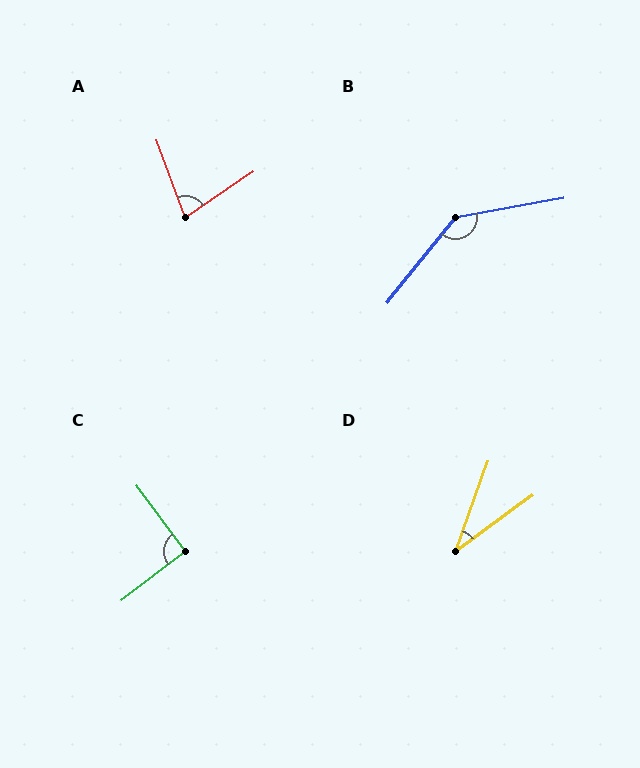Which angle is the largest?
B, at approximately 139 degrees.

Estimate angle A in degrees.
Approximately 76 degrees.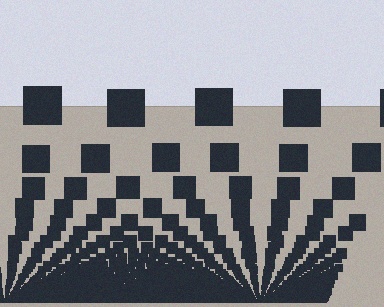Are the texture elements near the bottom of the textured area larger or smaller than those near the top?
Smaller. The gradient is inverted — elements near the bottom are smaller and denser.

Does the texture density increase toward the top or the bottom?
Density increases toward the bottom.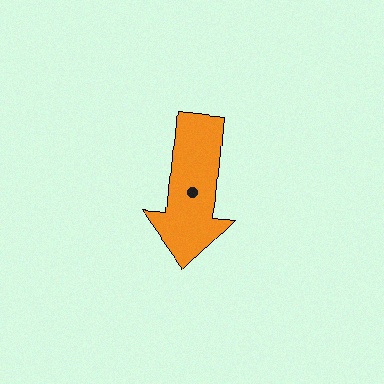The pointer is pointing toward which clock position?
Roughly 6 o'clock.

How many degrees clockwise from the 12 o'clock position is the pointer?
Approximately 185 degrees.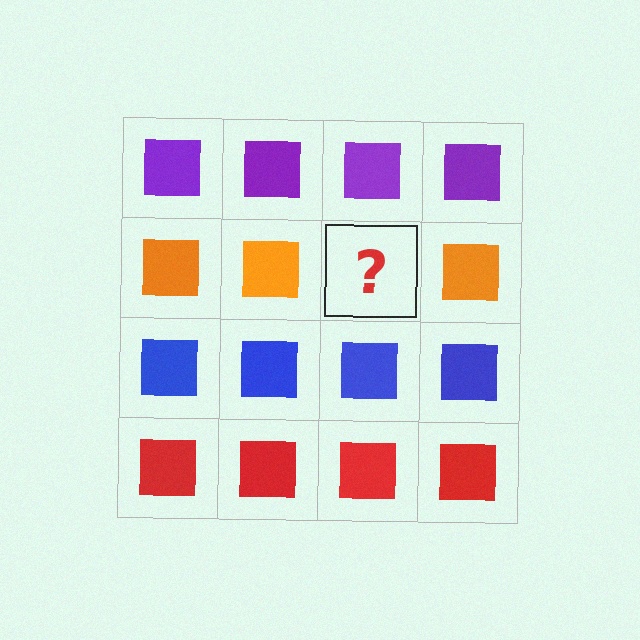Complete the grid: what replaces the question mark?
The question mark should be replaced with an orange square.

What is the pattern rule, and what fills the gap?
The rule is that each row has a consistent color. The gap should be filled with an orange square.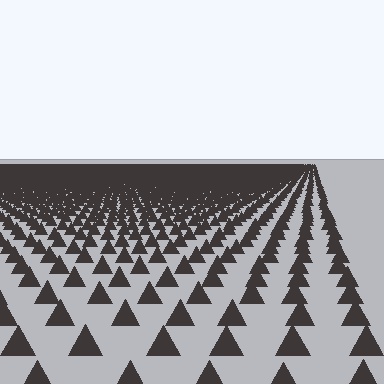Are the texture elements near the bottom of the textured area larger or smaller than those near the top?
Larger. Near the bottom, elements are closer to the viewer and appear at a bigger on-screen size.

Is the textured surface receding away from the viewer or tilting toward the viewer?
The surface is receding away from the viewer. Texture elements get smaller and denser toward the top.